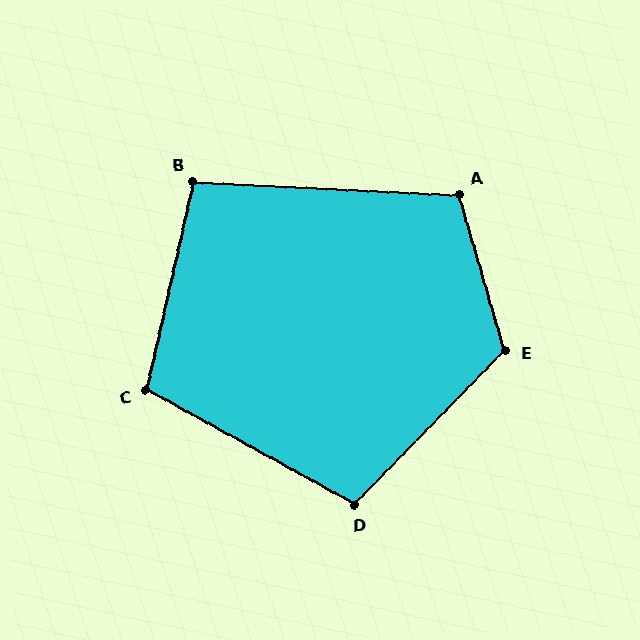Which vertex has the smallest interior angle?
B, at approximately 100 degrees.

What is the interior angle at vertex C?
Approximately 106 degrees (obtuse).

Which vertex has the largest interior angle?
E, at approximately 119 degrees.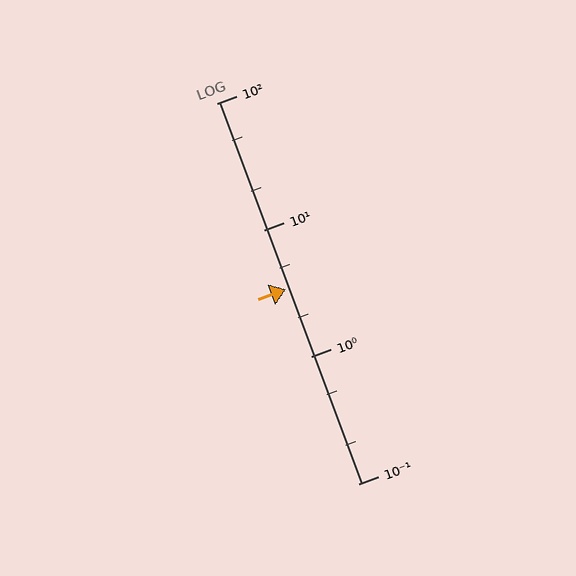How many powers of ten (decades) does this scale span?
The scale spans 3 decades, from 0.1 to 100.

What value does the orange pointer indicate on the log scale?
The pointer indicates approximately 3.4.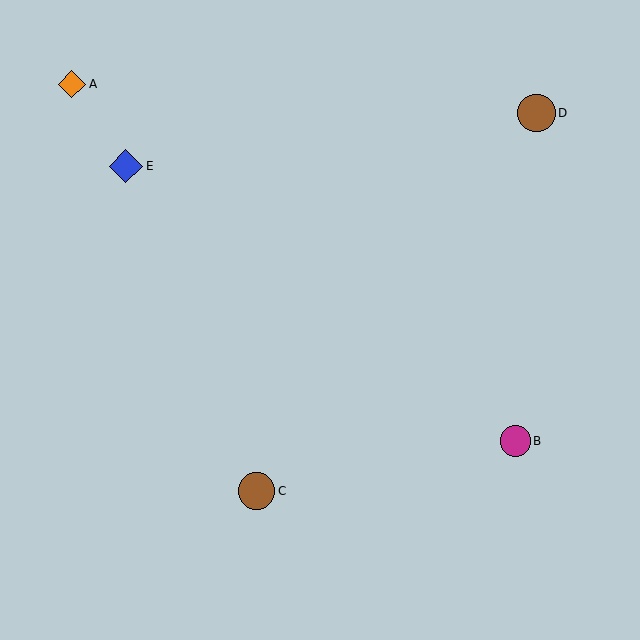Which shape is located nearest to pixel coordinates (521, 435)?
The magenta circle (labeled B) at (515, 441) is nearest to that location.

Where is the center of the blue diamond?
The center of the blue diamond is at (126, 166).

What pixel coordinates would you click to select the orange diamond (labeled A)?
Click at (72, 84) to select the orange diamond A.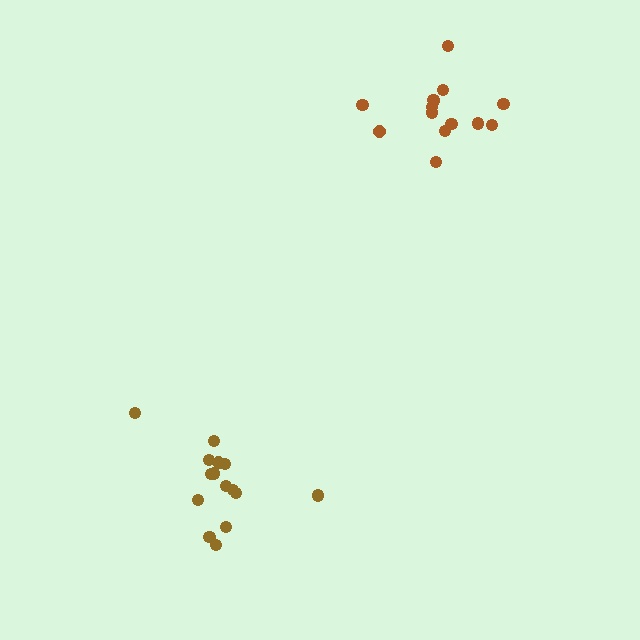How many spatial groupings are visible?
There are 2 spatial groupings.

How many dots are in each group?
Group 1: 15 dots, Group 2: 14 dots (29 total).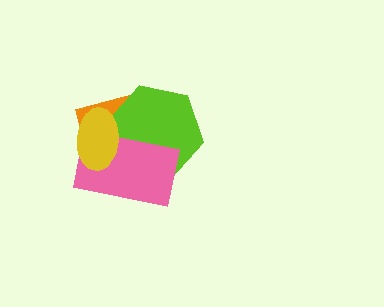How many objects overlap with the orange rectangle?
3 objects overlap with the orange rectangle.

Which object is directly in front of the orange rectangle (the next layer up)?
The lime hexagon is directly in front of the orange rectangle.